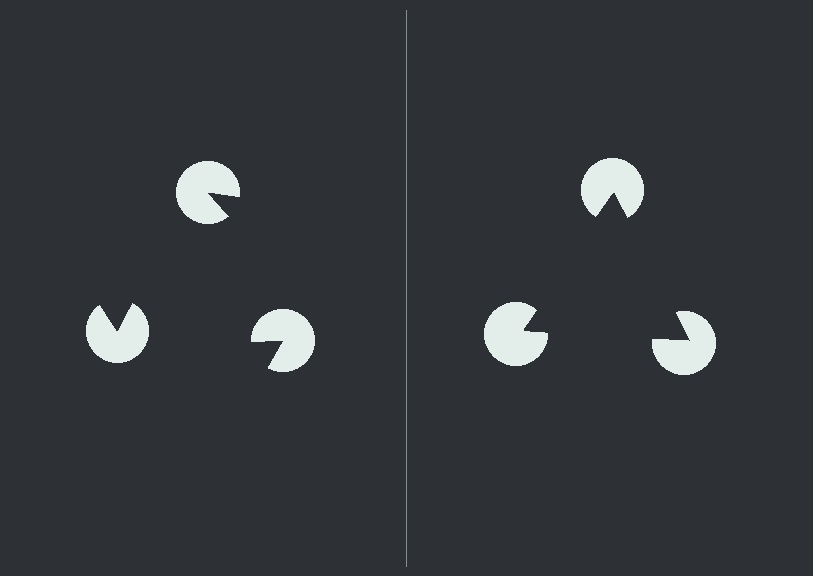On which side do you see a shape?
An illusory triangle appears on the right side. On the left side the wedge cuts are rotated, so no coherent shape forms.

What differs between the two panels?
The pac-man discs are positioned identically on both sides; only the wedge orientations differ. On the right they align to a triangle; on the left they are misaligned.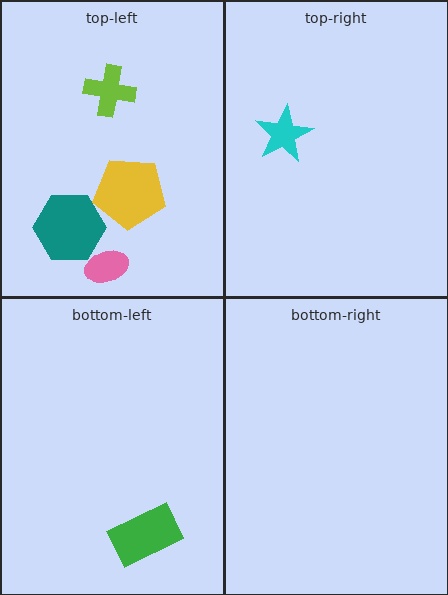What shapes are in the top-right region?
The cyan star.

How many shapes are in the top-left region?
4.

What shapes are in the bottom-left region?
The green rectangle.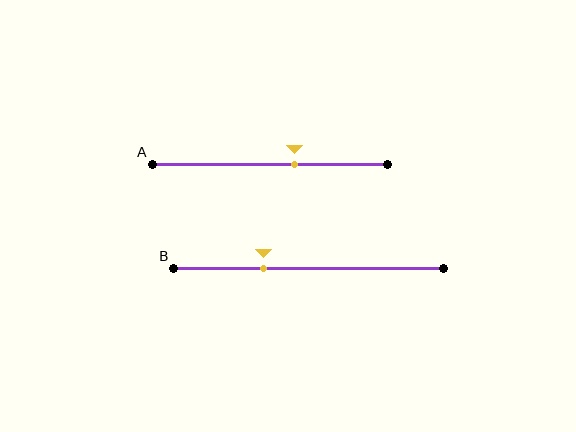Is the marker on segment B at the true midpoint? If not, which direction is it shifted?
No, the marker on segment B is shifted to the left by about 17% of the segment length.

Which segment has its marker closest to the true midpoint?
Segment A has its marker closest to the true midpoint.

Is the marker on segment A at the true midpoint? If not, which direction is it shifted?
No, the marker on segment A is shifted to the right by about 10% of the segment length.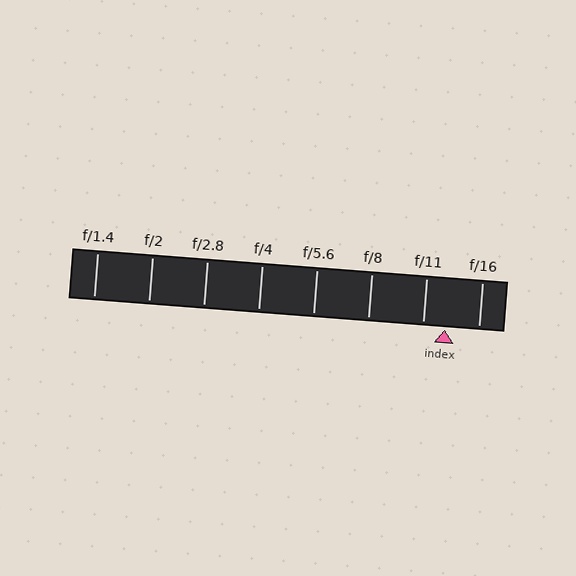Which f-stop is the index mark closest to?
The index mark is closest to f/11.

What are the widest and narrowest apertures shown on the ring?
The widest aperture shown is f/1.4 and the narrowest is f/16.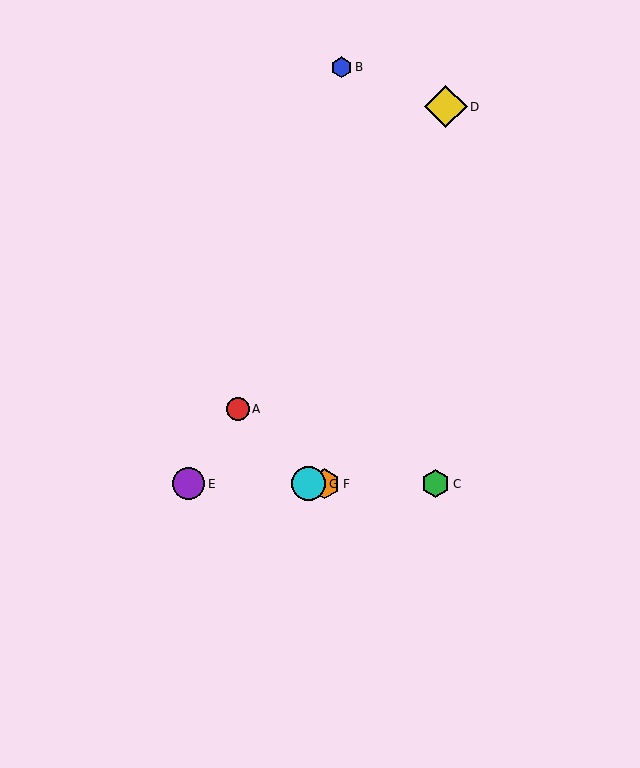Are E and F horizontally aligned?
Yes, both are at y≈484.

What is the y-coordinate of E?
Object E is at y≈484.